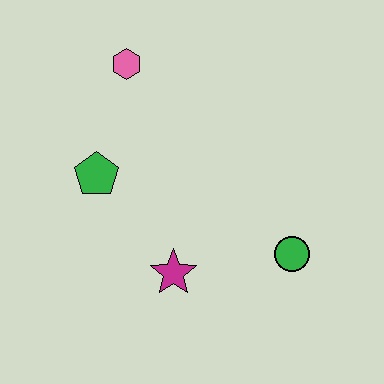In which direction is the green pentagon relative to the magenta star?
The green pentagon is above the magenta star.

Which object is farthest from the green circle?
The pink hexagon is farthest from the green circle.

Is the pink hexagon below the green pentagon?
No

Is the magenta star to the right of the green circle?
No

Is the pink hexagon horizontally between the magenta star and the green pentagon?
Yes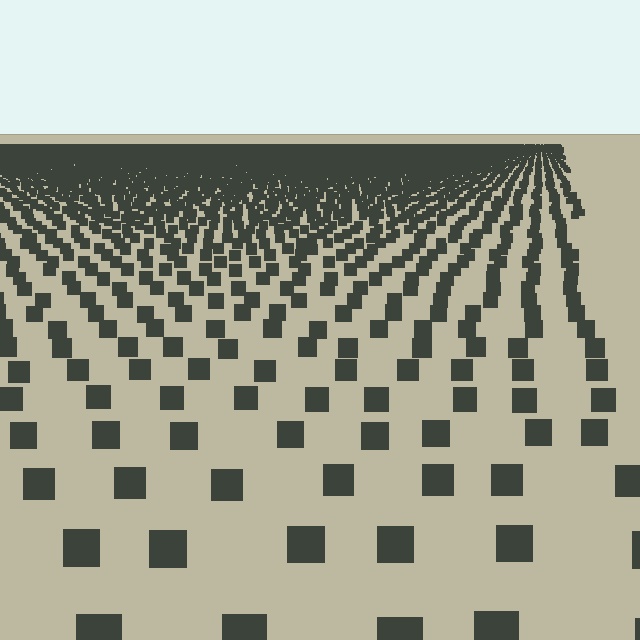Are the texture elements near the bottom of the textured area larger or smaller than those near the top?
Larger. Near the bottom, elements are closer to the viewer and appear at a bigger on-screen size.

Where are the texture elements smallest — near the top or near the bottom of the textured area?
Near the top.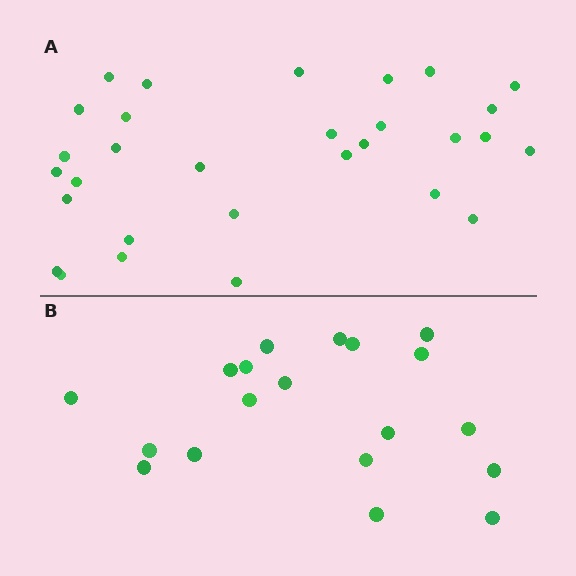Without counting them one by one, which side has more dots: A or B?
Region A (the top region) has more dots.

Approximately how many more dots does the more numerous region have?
Region A has roughly 12 or so more dots than region B.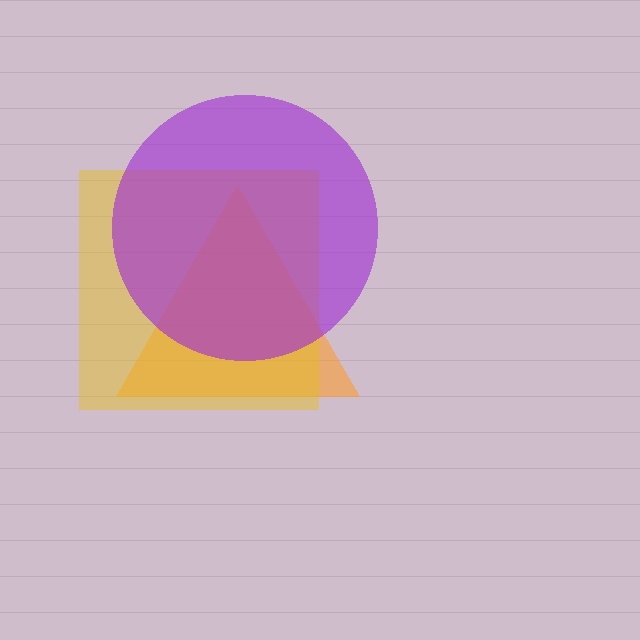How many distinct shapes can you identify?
There are 3 distinct shapes: an orange triangle, a yellow square, a purple circle.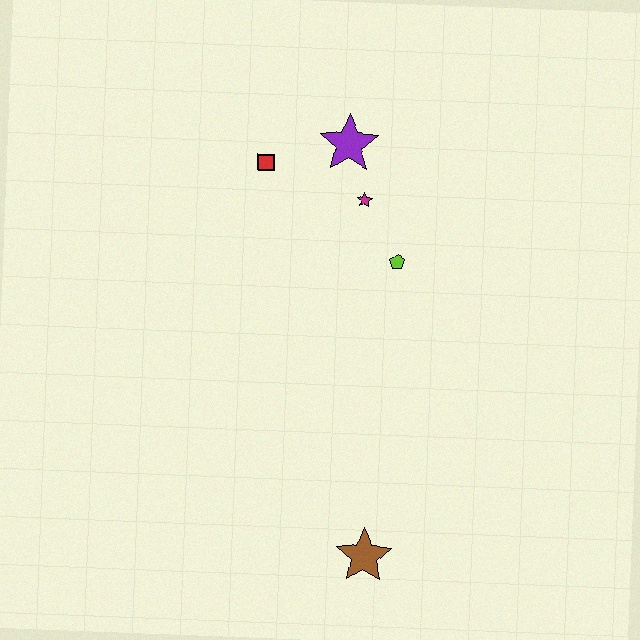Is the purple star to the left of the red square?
No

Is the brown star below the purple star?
Yes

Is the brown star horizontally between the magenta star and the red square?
No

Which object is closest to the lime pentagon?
The magenta star is closest to the lime pentagon.